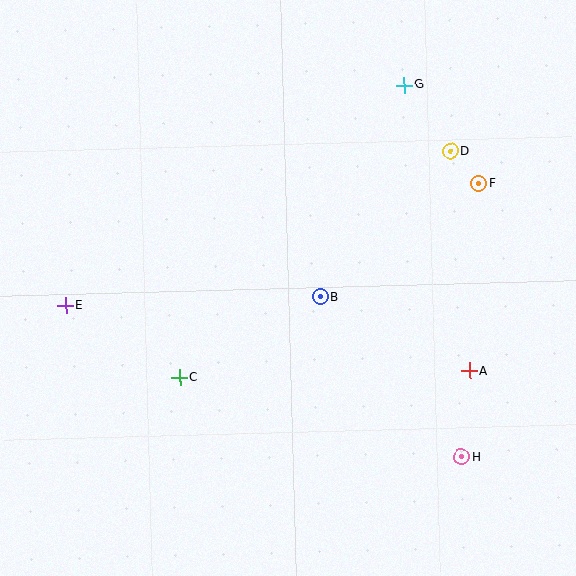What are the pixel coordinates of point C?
Point C is at (179, 377).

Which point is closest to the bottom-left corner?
Point C is closest to the bottom-left corner.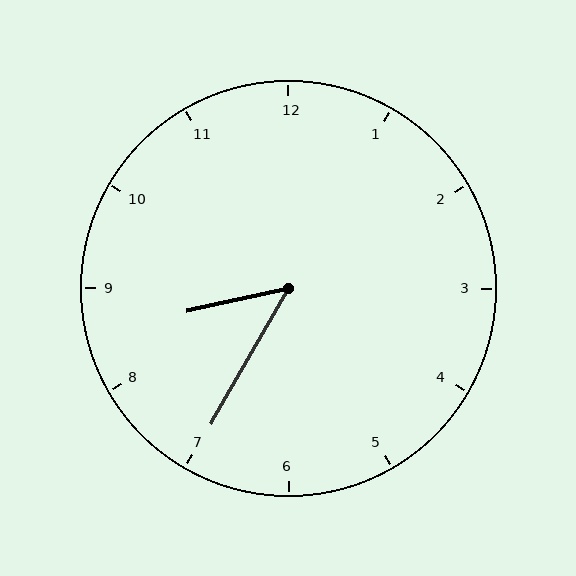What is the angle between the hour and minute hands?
Approximately 48 degrees.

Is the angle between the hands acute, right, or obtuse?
It is acute.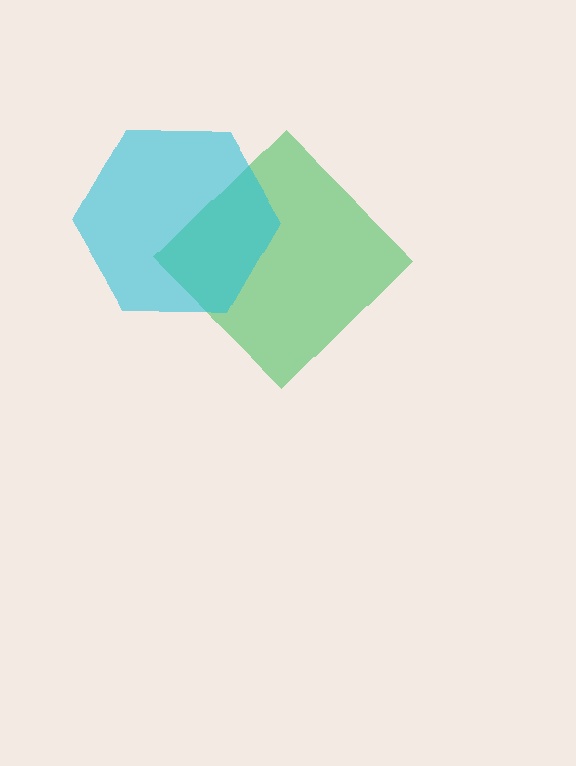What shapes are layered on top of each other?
The layered shapes are: a green diamond, a cyan hexagon.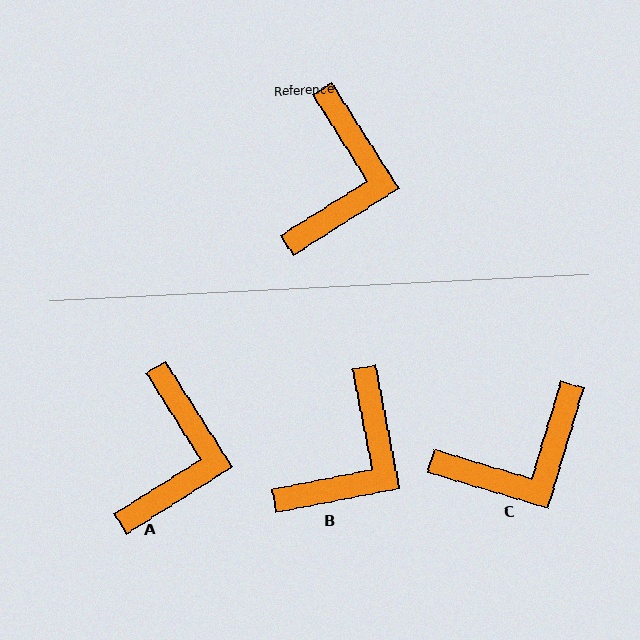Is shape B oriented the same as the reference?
No, it is off by about 21 degrees.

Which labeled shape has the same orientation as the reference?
A.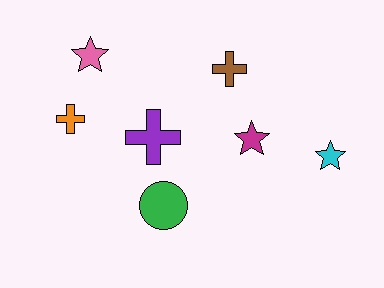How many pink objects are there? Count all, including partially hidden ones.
There is 1 pink object.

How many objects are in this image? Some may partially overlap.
There are 7 objects.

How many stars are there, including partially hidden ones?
There are 3 stars.